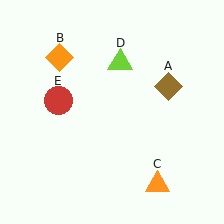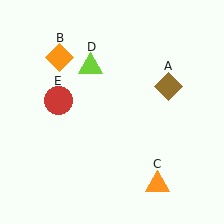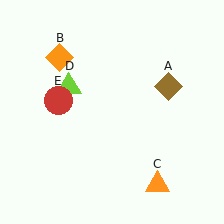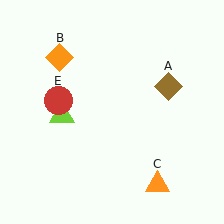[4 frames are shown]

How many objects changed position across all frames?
1 object changed position: lime triangle (object D).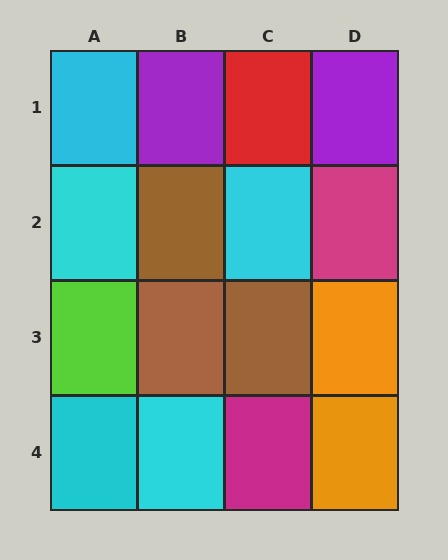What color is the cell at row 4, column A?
Cyan.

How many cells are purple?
2 cells are purple.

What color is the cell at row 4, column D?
Orange.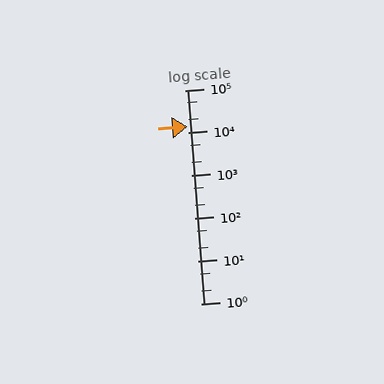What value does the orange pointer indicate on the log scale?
The pointer indicates approximately 14000.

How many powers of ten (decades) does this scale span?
The scale spans 5 decades, from 1 to 100000.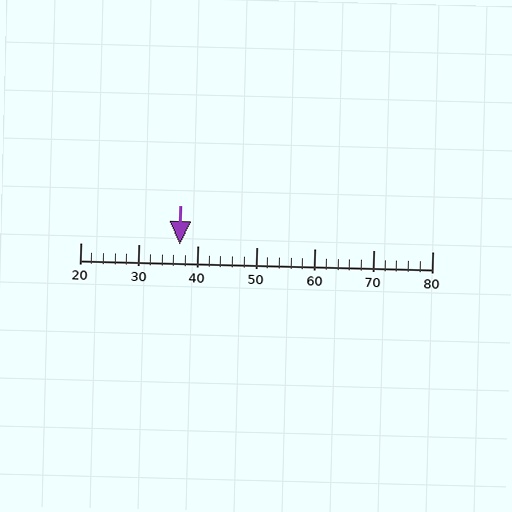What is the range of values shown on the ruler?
The ruler shows values from 20 to 80.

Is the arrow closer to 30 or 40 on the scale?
The arrow is closer to 40.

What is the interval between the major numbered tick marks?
The major tick marks are spaced 10 units apart.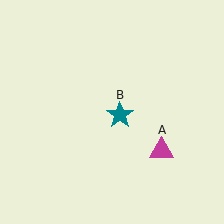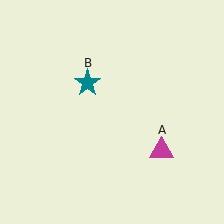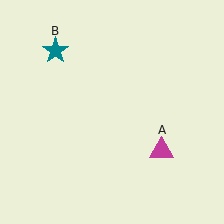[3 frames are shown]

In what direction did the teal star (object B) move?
The teal star (object B) moved up and to the left.